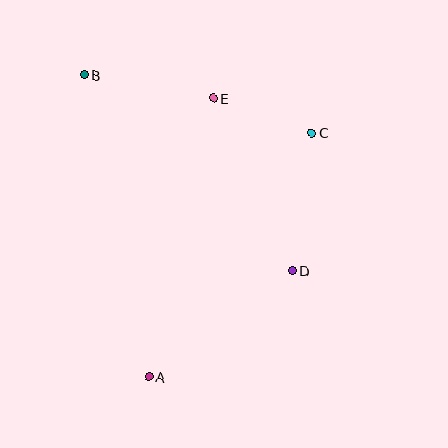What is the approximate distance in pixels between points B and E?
The distance between B and E is approximately 131 pixels.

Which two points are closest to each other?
Points C and E are closest to each other.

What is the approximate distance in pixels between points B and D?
The distance between B and D is approximately 286 pixels.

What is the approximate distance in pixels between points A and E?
The distance between A and E is approximately 286 pixels.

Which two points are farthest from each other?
Points A and B are farthest from each other.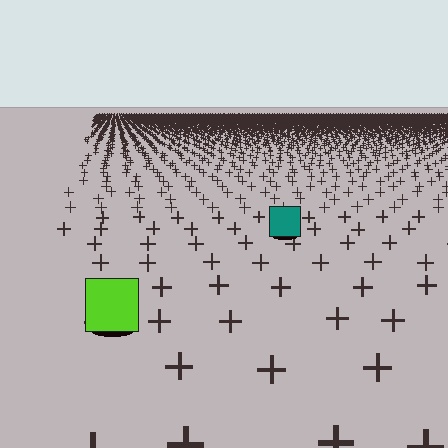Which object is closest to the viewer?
The lime square is closest. The texture marks near it are larger and more spread out.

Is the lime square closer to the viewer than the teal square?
Yes. The lime square is closer — you can tell from the texture gradient: the ground texture is coarser near it.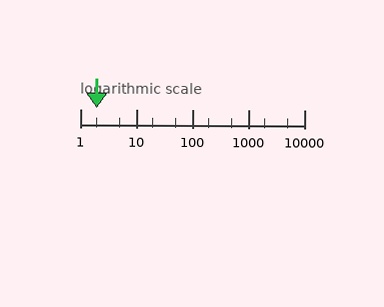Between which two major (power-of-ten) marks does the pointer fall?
The pointer is between 1 and 10.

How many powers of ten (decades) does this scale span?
The scale spans 4 decades, from 1 to 10000.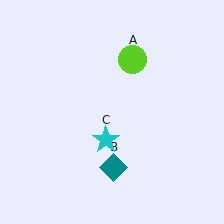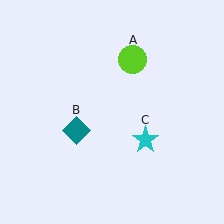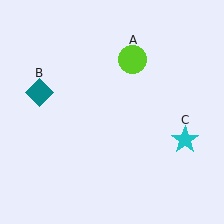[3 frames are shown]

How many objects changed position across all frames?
2 objects changed position: teal diamond (object B), cyan star (object C).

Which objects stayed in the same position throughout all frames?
Lime circle (object A) remained stationary.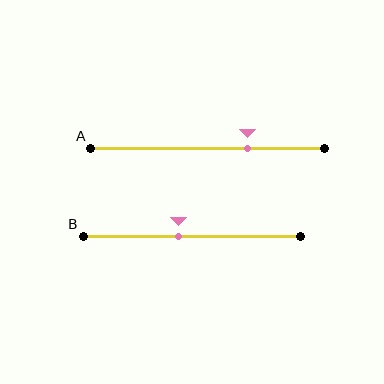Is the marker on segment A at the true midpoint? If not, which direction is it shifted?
No, the marker on segment A is shifted to the right by about 17% of the segment length.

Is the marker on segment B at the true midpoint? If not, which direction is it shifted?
No, the marker on segment B is shifted to the left by about 6% of the segment length.